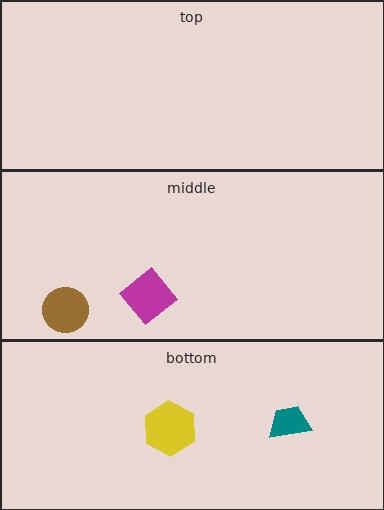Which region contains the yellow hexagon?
The bottom region.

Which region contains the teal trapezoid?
The bottom region.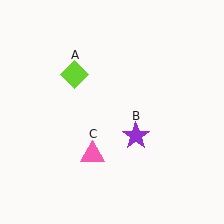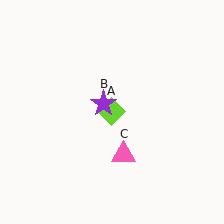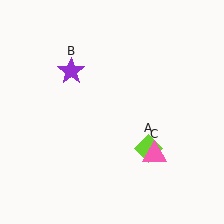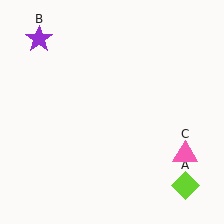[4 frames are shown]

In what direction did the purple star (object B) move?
The purple star (object B) moved up and to the left.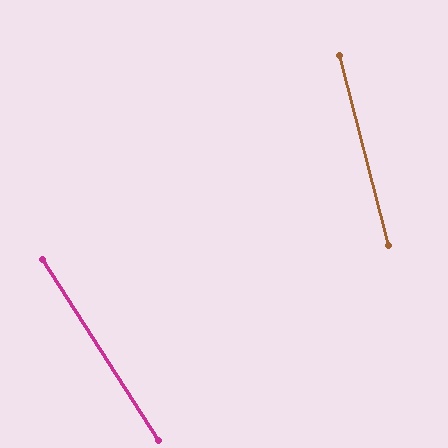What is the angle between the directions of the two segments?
Approximately 18 degrees.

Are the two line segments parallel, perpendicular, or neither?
Neither parallel nor perpendicular — they differ by about 18°.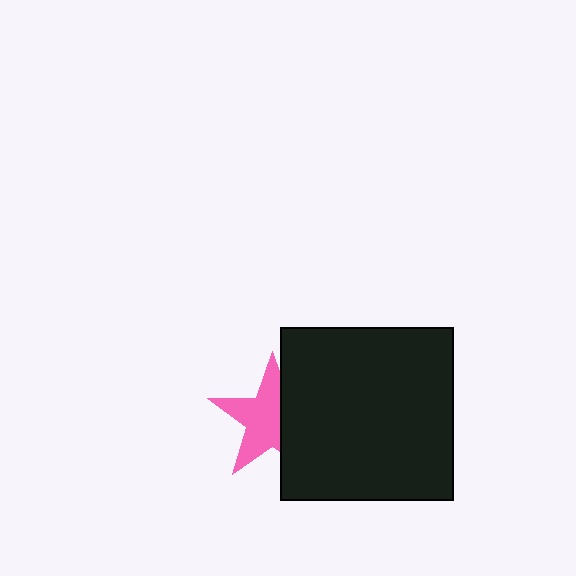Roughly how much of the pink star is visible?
About half of it is visible (roughly 61%).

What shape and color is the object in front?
The object in front is a black square.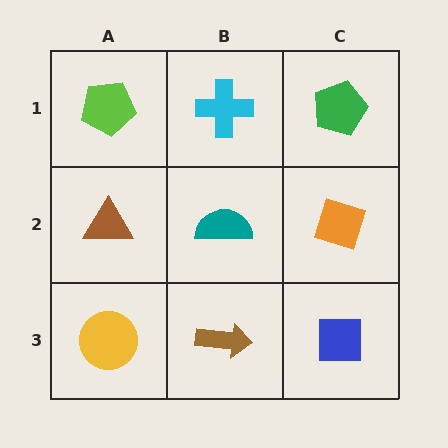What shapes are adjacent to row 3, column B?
A teal semicircle (row 2, column B), a yellow circle (row 3, column A), a blue square (row 3, column C).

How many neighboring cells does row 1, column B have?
3.